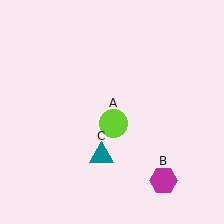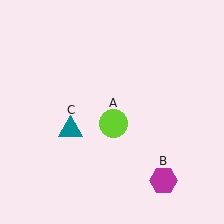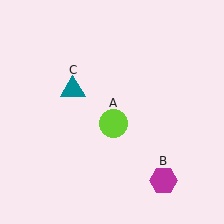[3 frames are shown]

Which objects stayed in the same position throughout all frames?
Lime circle (object A) and magenta hexagon (object B) remained stationary.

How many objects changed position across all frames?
1 object changed position: teal triangle (object C).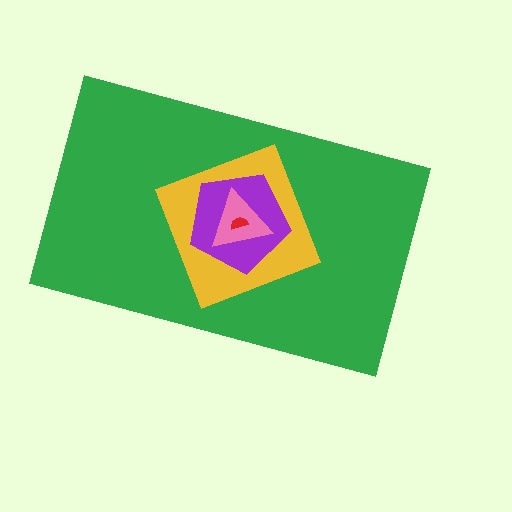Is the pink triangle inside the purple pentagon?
Yes.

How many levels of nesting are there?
5.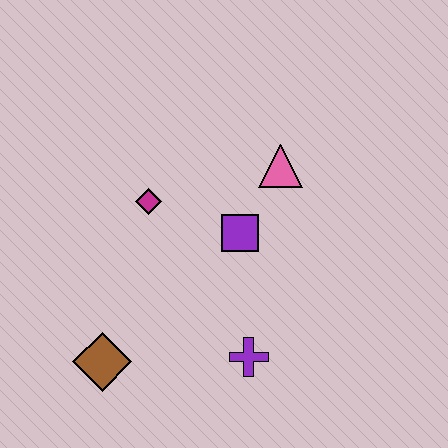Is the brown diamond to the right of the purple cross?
No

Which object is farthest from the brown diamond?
The pink triangle is farthest from the brown diamond.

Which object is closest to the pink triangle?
The purple square is closest to the pink triangle.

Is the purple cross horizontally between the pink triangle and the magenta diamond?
Yes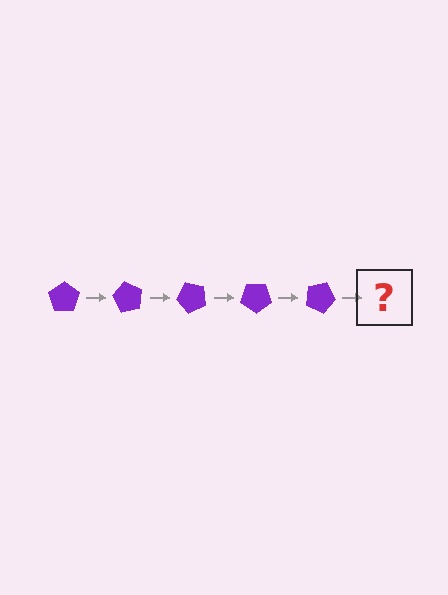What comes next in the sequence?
The next element should be a purple pentagon rotated 300 degrees.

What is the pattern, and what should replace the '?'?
The pattern is that the pentagon rotates 60 degrees each step. The '?' should be a purple pentagon rotated 300 degrees.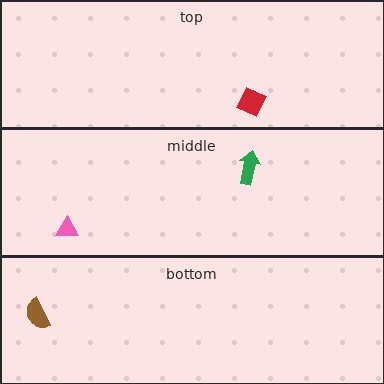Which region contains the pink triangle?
The middle region.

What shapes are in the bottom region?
The brown semicircle.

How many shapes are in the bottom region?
1.